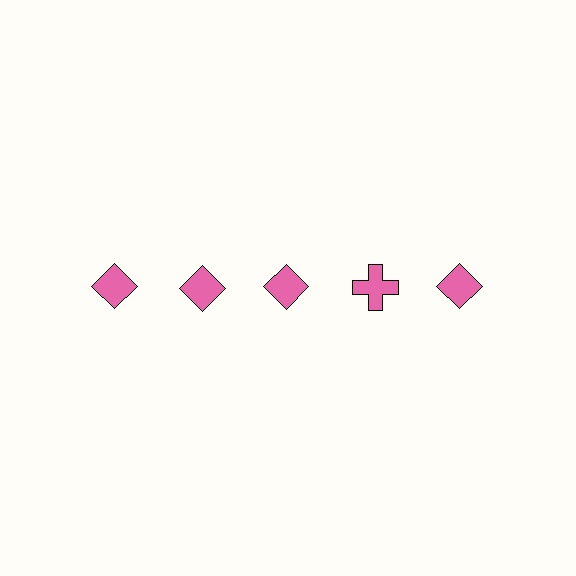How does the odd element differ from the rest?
It has a different shape: cross instead of diamond.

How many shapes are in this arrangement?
There are 5 shapes arranged in a grid pattern.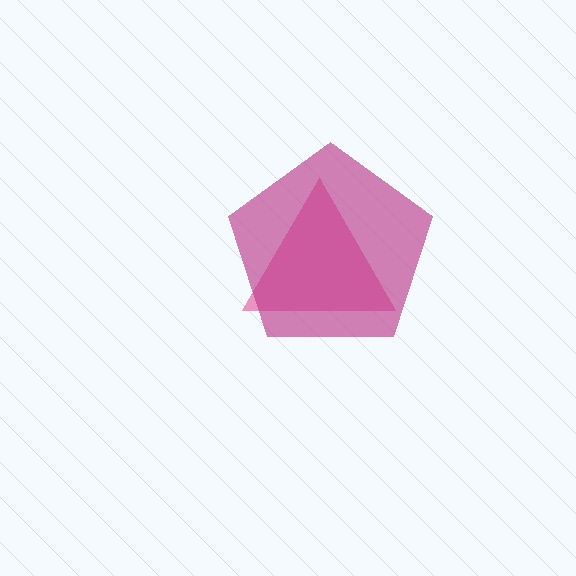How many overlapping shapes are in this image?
There are 2 overlapping shapes in the image.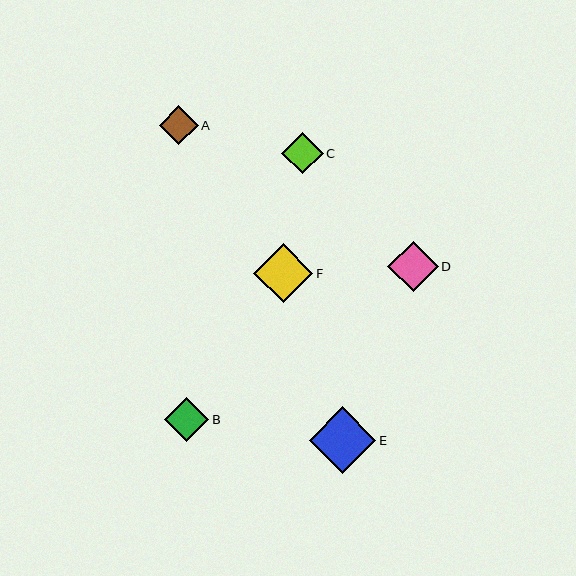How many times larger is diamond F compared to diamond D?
Diamond F is approximately 1.2 times the size of diamond D.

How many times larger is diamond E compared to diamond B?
Diamond E is approximately 1.5 times the size of diamond B.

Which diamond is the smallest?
Diamond A is the smallest with a size of approximately 39 pixels.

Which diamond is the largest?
Diamond E is the largest with a size of approximately 66 pixels.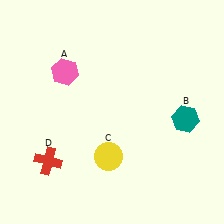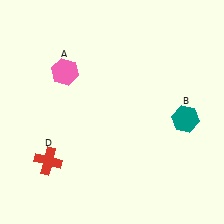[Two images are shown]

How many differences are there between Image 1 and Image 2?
There is 1 difference between the two images.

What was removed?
The yellow circle (C) was removed in Image 2.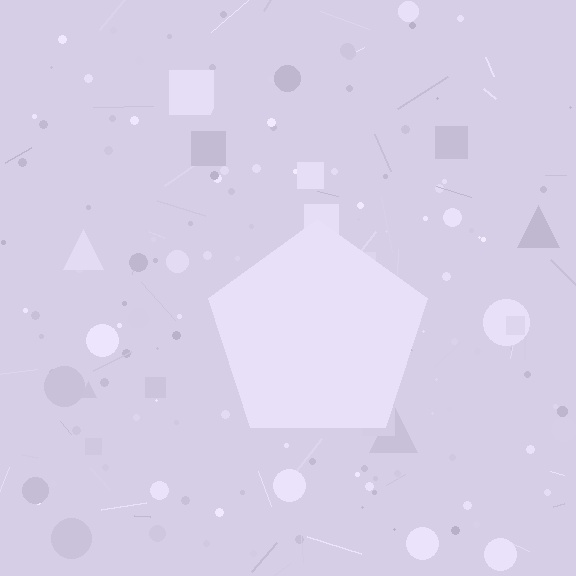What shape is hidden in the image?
A pentagon is hidden in the image.